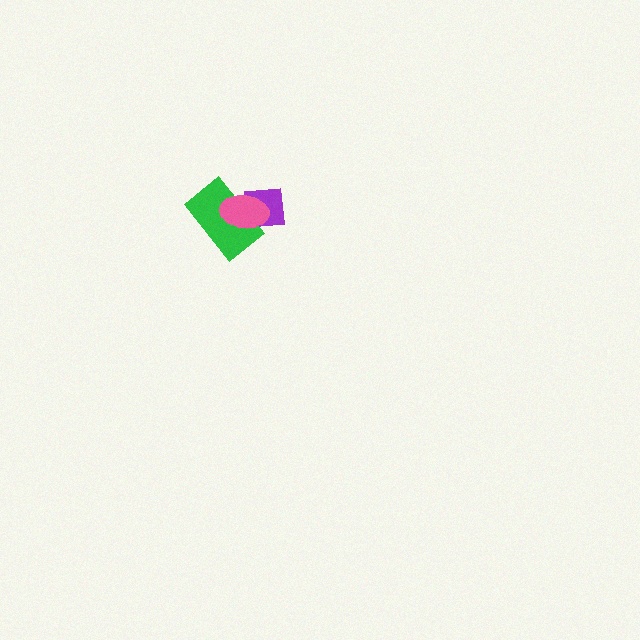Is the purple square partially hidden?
Yes, it is partially covered by another shape.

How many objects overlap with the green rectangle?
2 objects overlap with the green rectangle.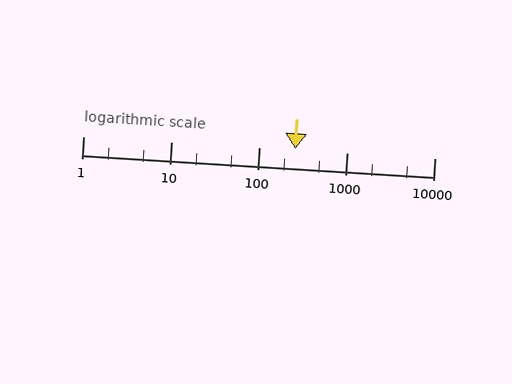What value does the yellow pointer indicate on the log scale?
The pointer indicates approximately 260.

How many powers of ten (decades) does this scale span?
The scale spans 4 decades, from 1 to 10000.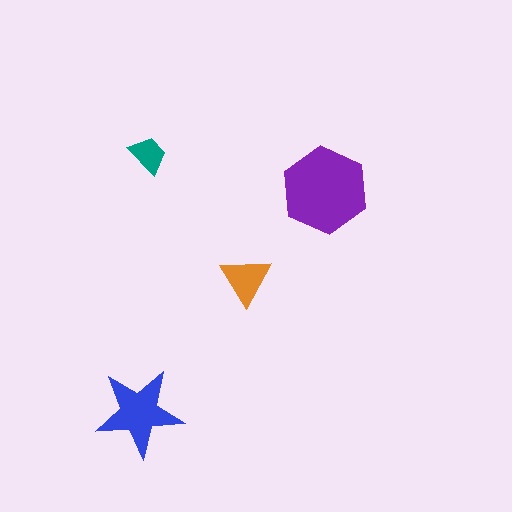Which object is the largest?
The purple hexagon.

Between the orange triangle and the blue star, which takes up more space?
The blue star.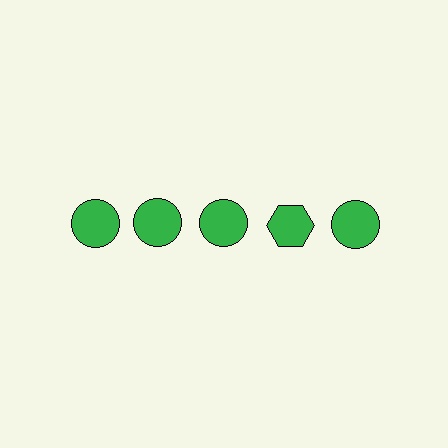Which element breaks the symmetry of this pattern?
The green hexagon in the top row, second from right column breaks the symmetry. All other shapes are green circles.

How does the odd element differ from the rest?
It has a different shape: hexagon instead of circle.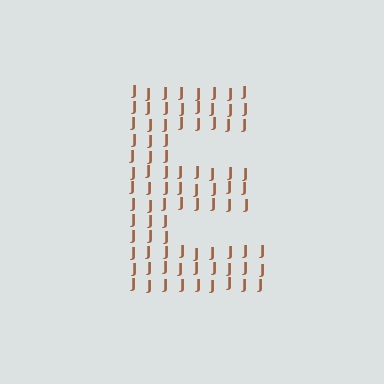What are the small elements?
The small elements are letter J's.